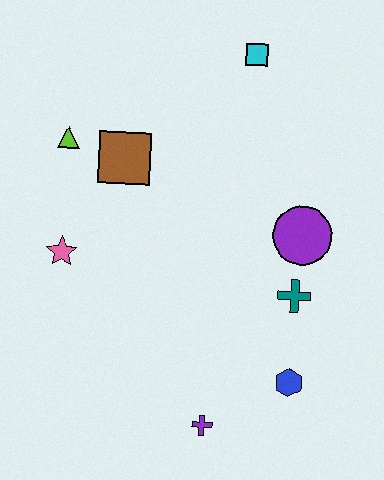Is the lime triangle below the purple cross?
No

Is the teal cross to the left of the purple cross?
No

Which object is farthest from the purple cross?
The cyan square is farthest from the purple cross.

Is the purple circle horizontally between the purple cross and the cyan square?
No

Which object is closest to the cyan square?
The brown square is closest to the cyan square.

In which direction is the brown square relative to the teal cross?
The brown square is to the left of the teal cross.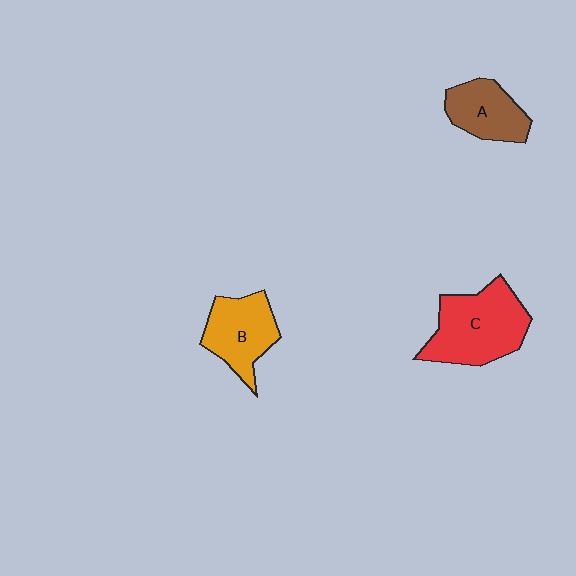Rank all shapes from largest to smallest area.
From largest to smallest: C (red), B (orange), A (brown).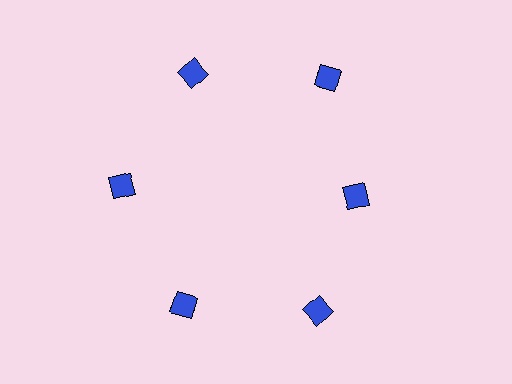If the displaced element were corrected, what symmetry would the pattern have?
It would have 6-fold rotational symmetry — the pattern would map onto itself every 60 degrees.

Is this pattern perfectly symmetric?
No. The 6 blue squares are arranged in a ring, but one element near the 3 o'clock position is pulled inward toward the center, breaking the 6-fold rotational symmetry.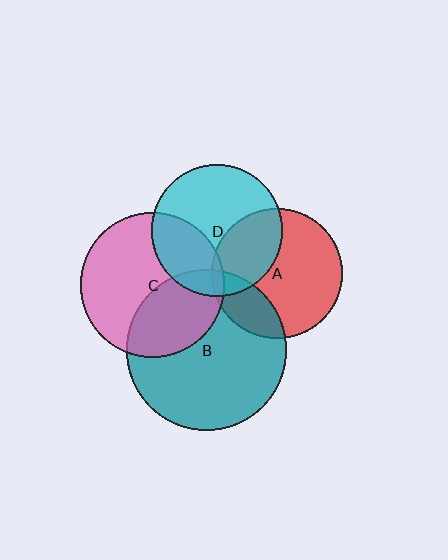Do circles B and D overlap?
Yes.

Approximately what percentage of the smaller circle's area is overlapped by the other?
Approximately 10%.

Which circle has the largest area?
Circle B (teal).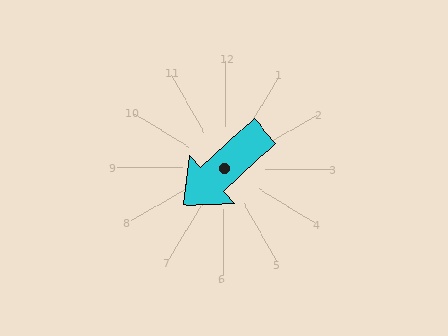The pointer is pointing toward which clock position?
Roughly 8 o'clock.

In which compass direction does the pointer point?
Southwest.